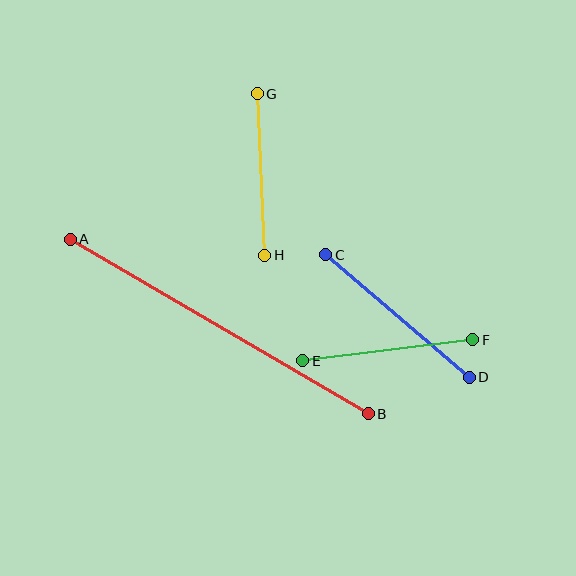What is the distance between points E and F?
The distance is approximately 171 pixels.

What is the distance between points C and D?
The distance is approximately 189 pixels.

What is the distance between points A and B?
The distance is approximately 345 pixels.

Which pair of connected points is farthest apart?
Points A and B are farthest apart.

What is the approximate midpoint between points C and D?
The midpoint is at approximately (397, 316) pixels.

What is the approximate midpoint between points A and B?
The midpoint is at approximately (219, 327) pixels.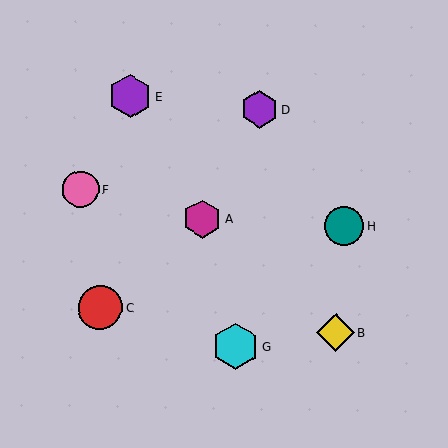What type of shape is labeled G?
Shape G is a cyan hexagon.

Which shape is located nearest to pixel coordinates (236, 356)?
The cyan hexagon (labeled G) at (236, 347) is nearest to that location.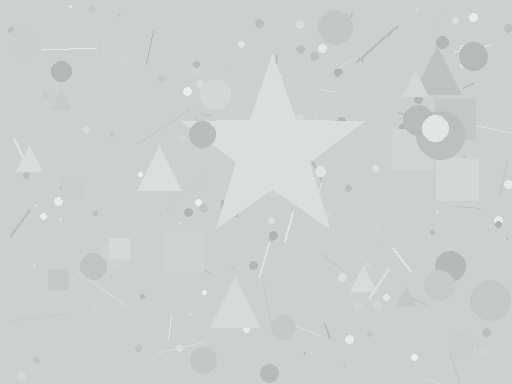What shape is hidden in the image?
A star is hidden in the image.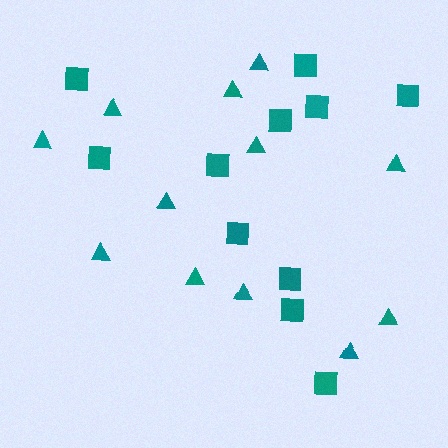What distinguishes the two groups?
There are 2 groups: one group of squares (11) and one group of triangles (12).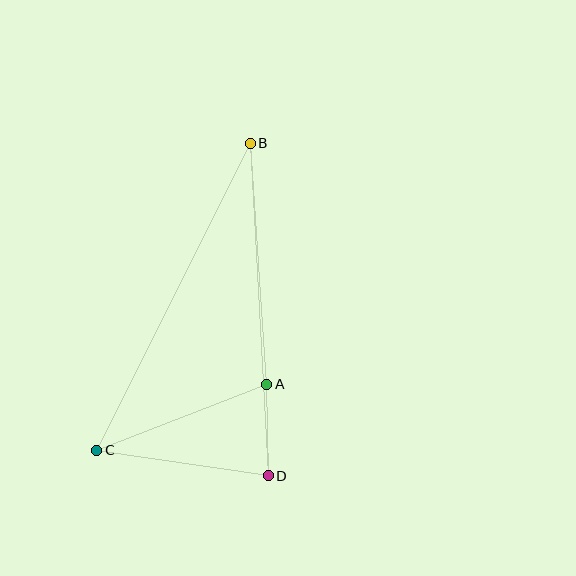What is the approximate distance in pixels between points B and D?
The distance between B and D is approximately 333 pixels.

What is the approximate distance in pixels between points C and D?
The distance between C and D is approximately 173 pixels.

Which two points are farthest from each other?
Points B and C are farthest from each other.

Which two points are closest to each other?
Points A and D are closest to each other.